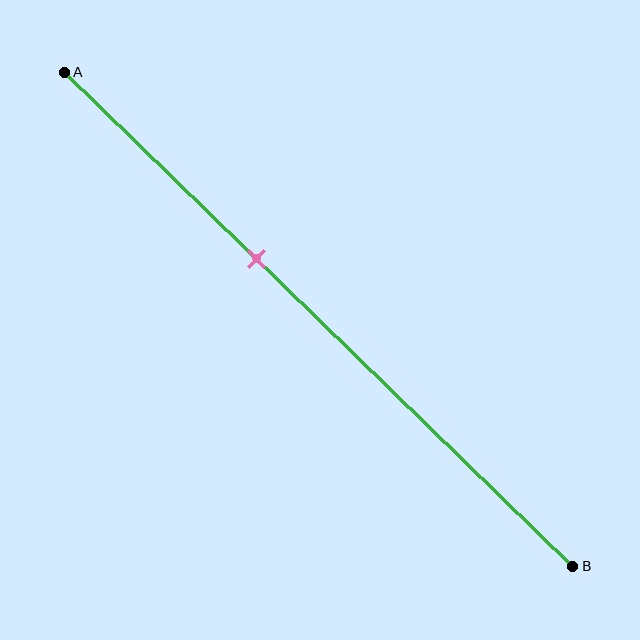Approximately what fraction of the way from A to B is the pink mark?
The pink mark is approximately 40% of the way from A to B.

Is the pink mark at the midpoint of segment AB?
No, the mark is at about 40% from A, not at the 50% midpoint.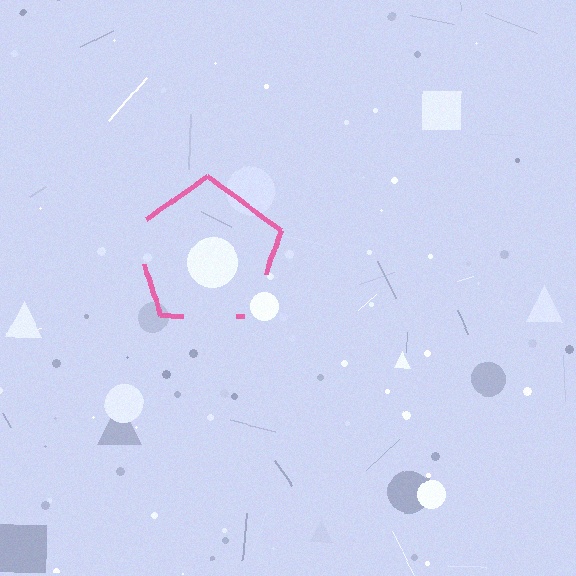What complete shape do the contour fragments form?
The contour fragments form a pentagon.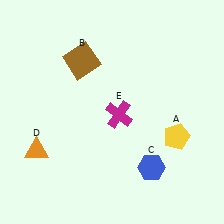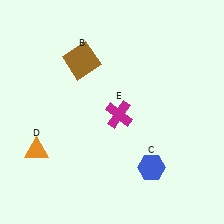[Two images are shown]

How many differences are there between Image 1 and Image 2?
There is 1 difference between the two images.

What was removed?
The yellow pentagon (A) was removed in Image 2.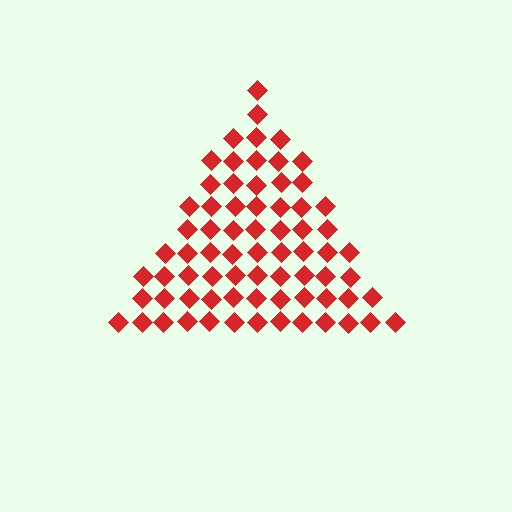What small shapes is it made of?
It is made of small diamonds.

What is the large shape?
The large shape is a triangle.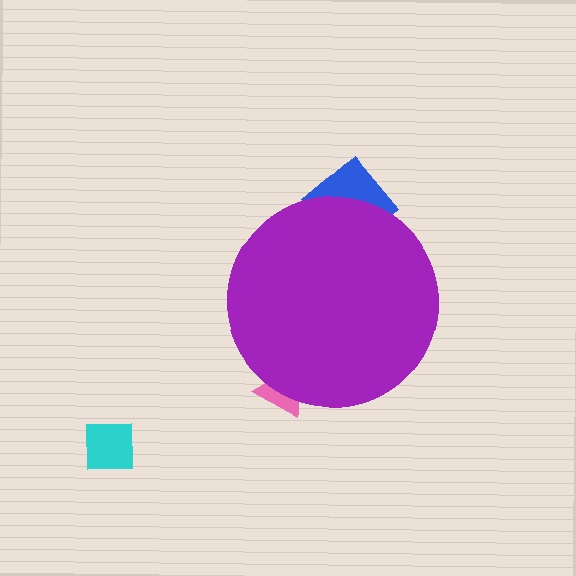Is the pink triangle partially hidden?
Yes, the pink triangle is partially hidden behind the purple circle.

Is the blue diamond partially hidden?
Yes, the blue diamond is partially hidden behind the purple circle.